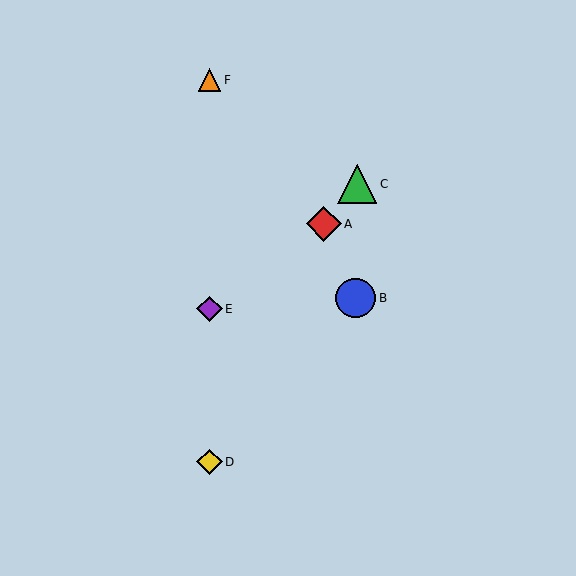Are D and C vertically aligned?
No, D is at x≈209 and C is at x≈357.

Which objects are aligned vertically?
Objects D, E, F are aligned vertically.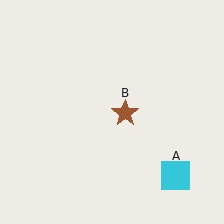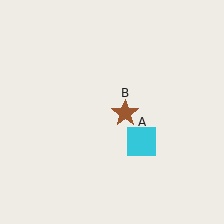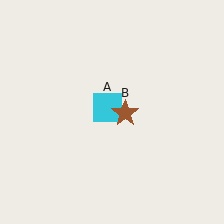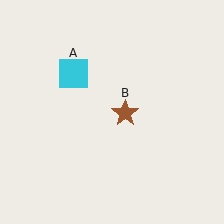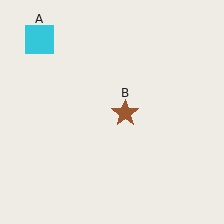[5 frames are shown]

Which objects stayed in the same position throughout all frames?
Brown star (object B) remained stationary.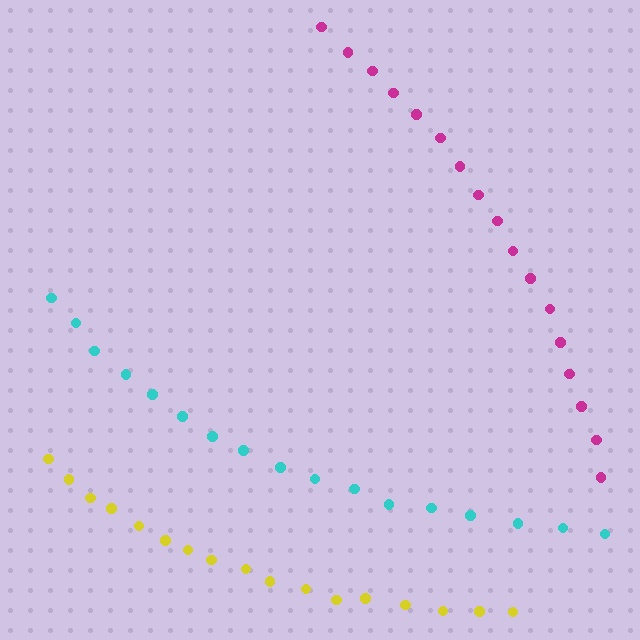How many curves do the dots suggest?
There are 3 distinct paths.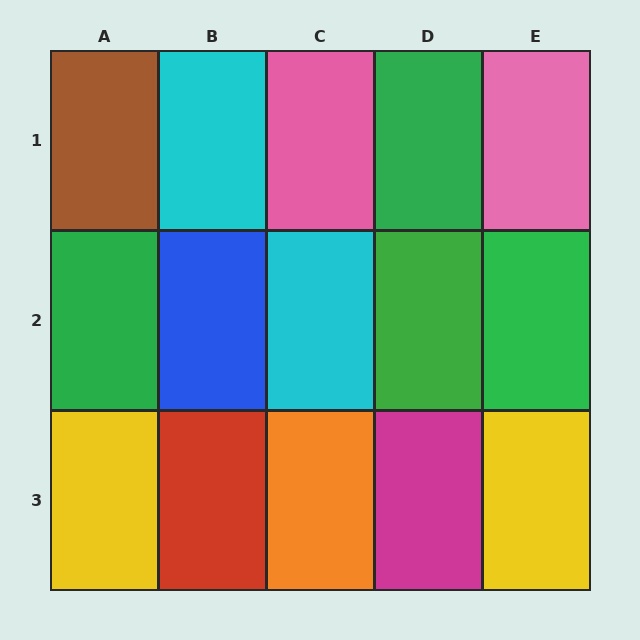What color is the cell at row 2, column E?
Green.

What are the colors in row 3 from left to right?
Yellow, red, orange, magenta, yellow.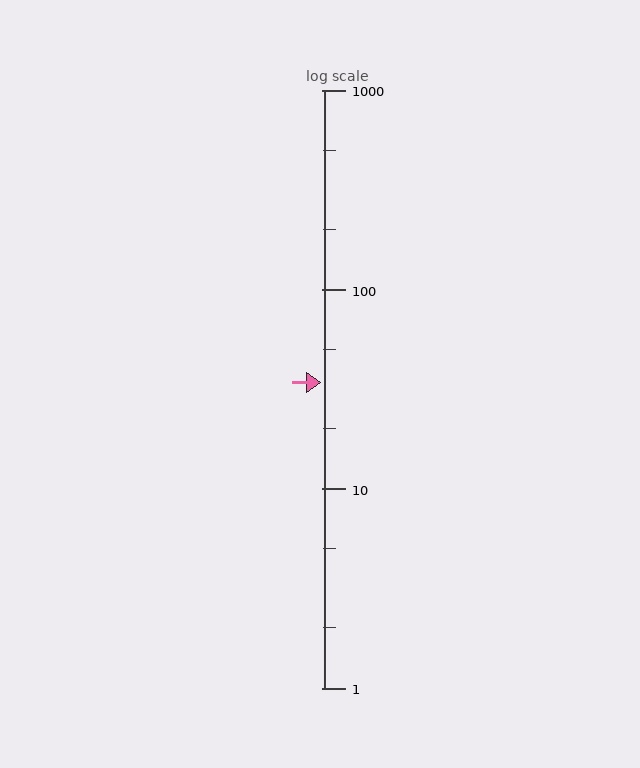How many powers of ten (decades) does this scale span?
The scale spans 3 decades, from 1 to 1000.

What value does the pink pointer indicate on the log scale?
The pointer indicates approximately 34.